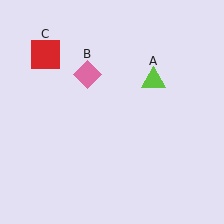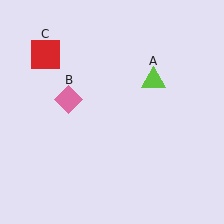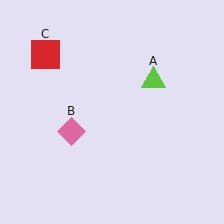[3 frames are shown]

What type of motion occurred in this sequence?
The pink diamond (object B) rotated counterclockwise around the center of the scene.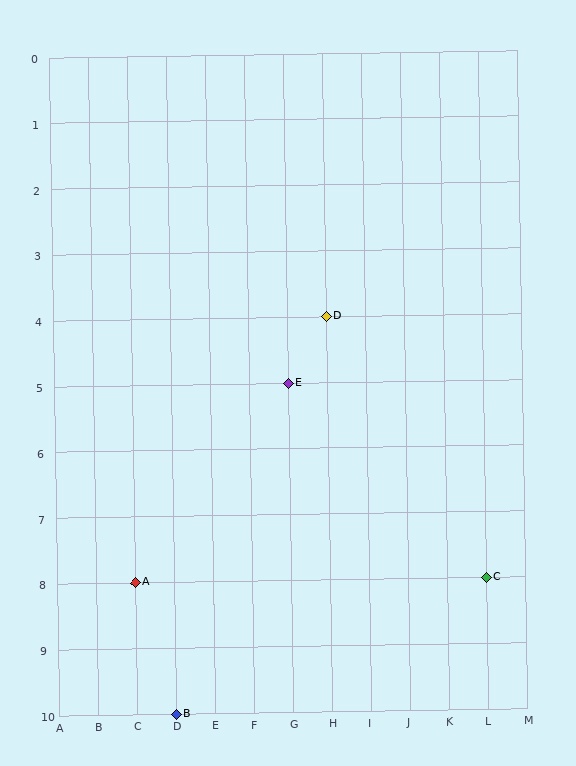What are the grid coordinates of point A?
Point A is at grid coordinates (C, 8).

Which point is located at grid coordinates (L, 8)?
Point C is at (L, 8).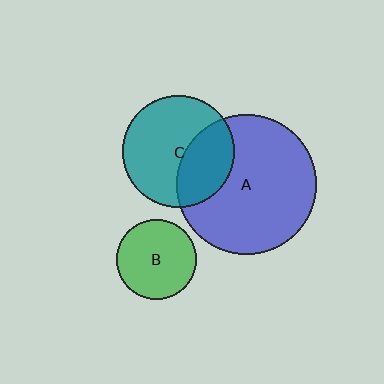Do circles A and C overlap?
Yes.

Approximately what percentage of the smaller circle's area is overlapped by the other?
Approximately 35%.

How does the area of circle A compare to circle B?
Approximately 3.0 times.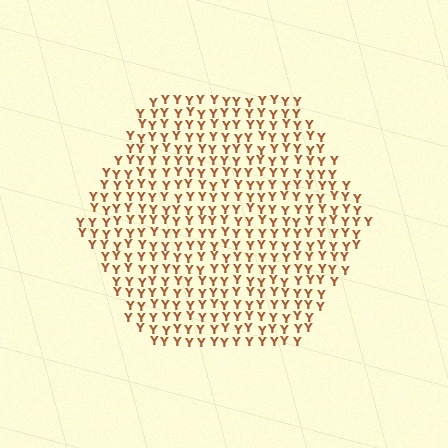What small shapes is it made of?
It is made of small letter Y's.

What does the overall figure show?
The overall figure shows a hexagon.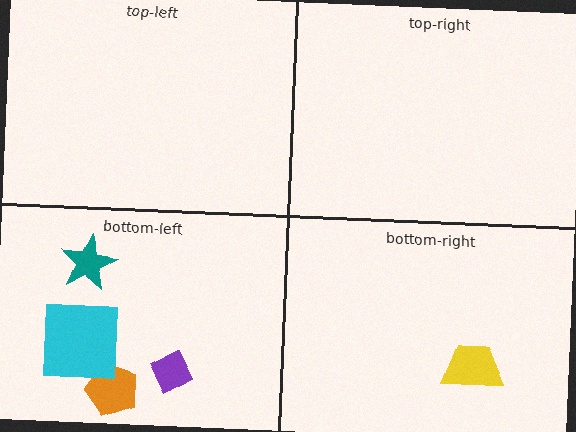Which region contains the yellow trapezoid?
The bottom-right region.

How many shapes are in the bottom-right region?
1.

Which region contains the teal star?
The bottom-left region.